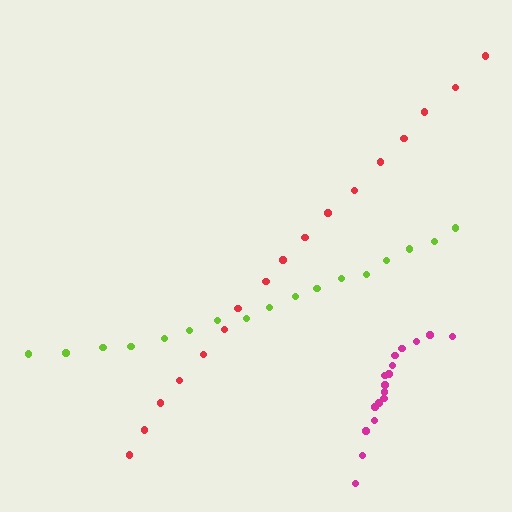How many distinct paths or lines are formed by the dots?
There are 3 distinct paths.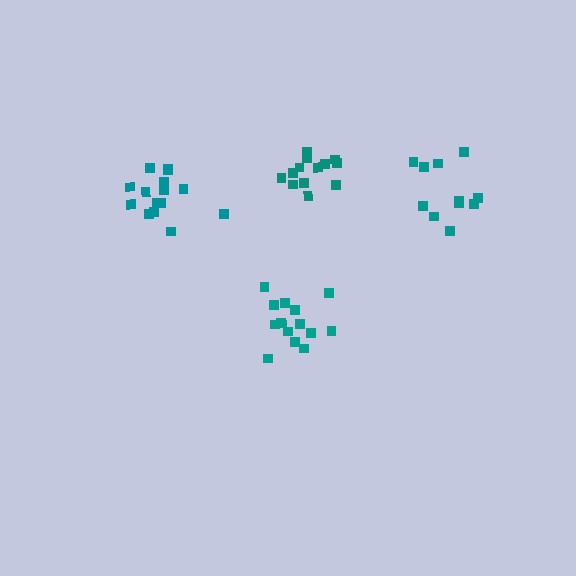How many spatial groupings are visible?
There are 4 spatial groupings.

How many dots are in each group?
Group 1: 15 dots, Group 2: 11 dots, Group 3: 14 dots, Group 4: 13 dots (53 total).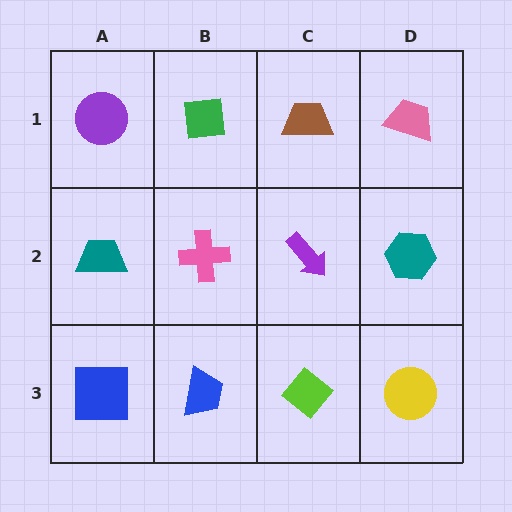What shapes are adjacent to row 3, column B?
A pink cross (row 2, column B), a blue square (row 3, column A), a lime diamond (row 3, column C).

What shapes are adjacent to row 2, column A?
A purple circle (row 1, column A), a blue square (row 3, column A), a pink cross (row 2, column B).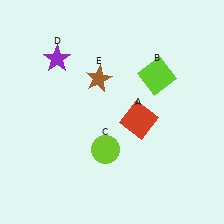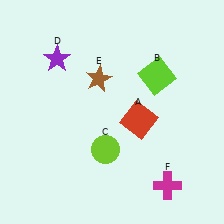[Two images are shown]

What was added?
A magenta cross (F) was added in Image 2.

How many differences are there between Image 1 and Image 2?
There is 1 difference between the two images.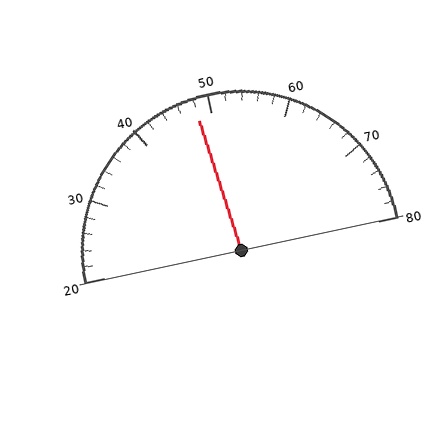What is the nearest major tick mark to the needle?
The nearest major tick mark is 50.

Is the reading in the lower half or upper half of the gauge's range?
The reading is in the lower half of the range (20 to 80).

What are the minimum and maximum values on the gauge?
The gauge ranges from 20 to 80.